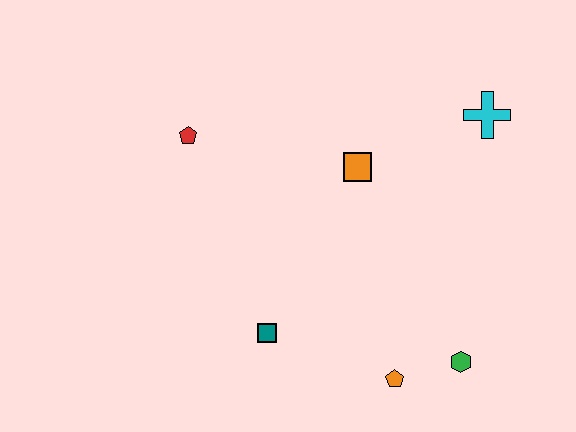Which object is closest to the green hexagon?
The orange pentagon is closest to the green hexagon.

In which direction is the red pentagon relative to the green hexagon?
The red pentagon is to the left of the green hexagon.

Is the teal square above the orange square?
No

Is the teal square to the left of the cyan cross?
Yes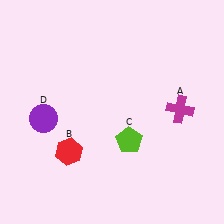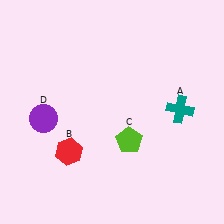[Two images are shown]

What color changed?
The cross (A) changed from magenta in Image 1 to teal in Image 2.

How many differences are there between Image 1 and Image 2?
There is 1 difference between the two images.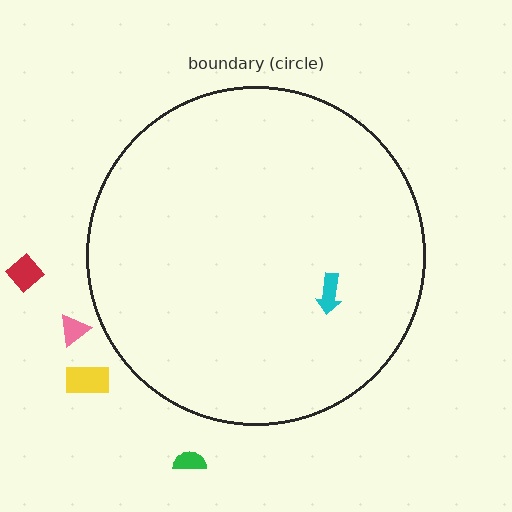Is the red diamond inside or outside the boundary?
Outside.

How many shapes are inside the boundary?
1 inside, 4 outside.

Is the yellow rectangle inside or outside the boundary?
Outside.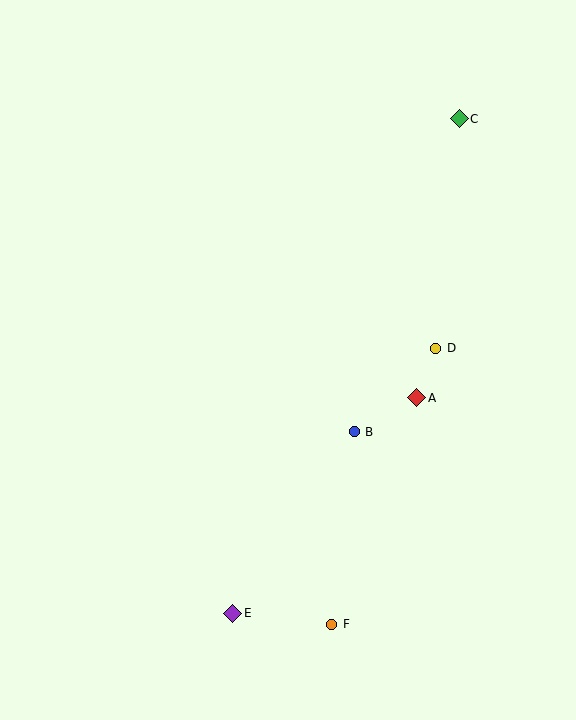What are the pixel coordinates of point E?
Point E is at (233, 613).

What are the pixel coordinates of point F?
Point F is at (332, 624).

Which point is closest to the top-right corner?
Point C is closest to the top-right corner.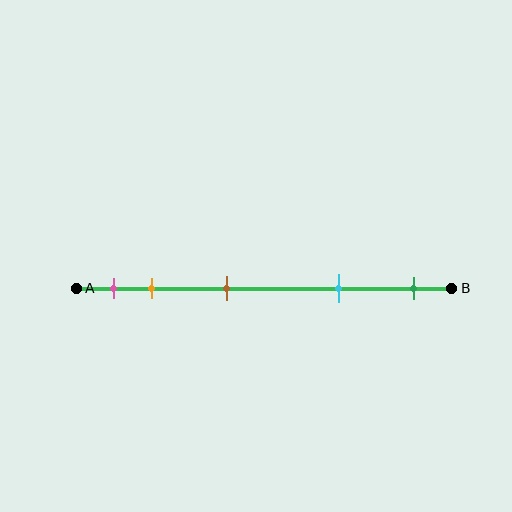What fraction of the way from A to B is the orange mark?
The orange mark is approximately 20% (0.2) of the way from A to B.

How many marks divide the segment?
There are 5 marks dividing the segment.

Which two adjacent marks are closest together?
The pink and orange marks are the closest adjacent pair.